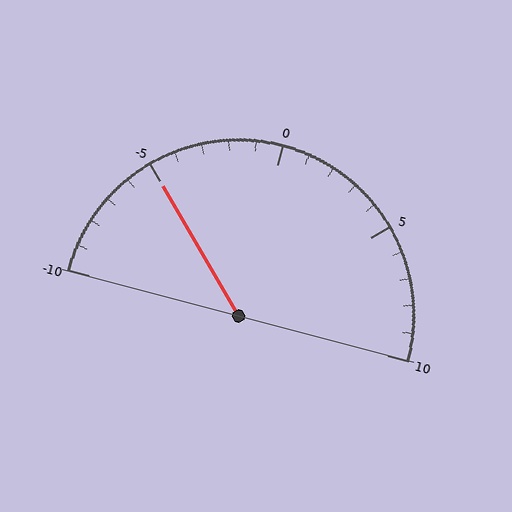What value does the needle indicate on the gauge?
The needle indicates approximately -5.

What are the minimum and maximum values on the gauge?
The gauge ranges from -10 to 10.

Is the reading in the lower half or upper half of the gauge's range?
The reading is in the lower half of the range (-10 to 10).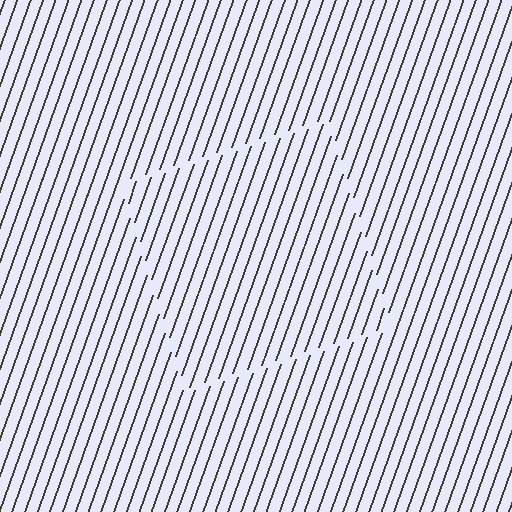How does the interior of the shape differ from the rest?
The interior of the shape contains the same grating, shifted by half a period — the contour is defined by the phase discontinuity where line-ends from the inner and outer gratings abut.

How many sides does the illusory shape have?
4 sides — the line-ends trace a square.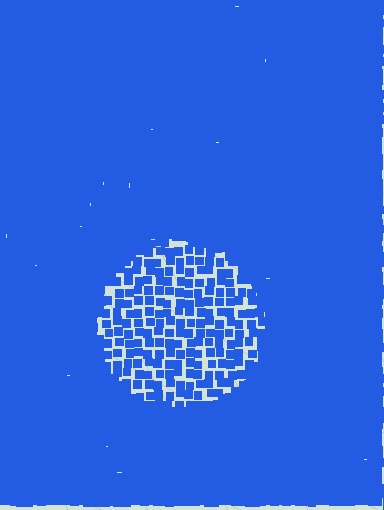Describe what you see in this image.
The image contains small blue elements arranged at two different densities. A circle-shaped region is visible where the elements are less densely packed than the surrounding area.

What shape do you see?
I see a circle.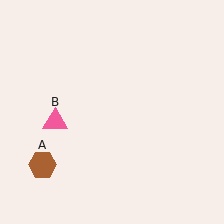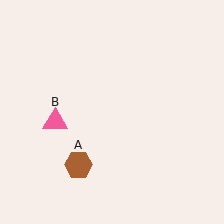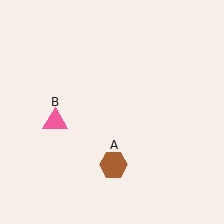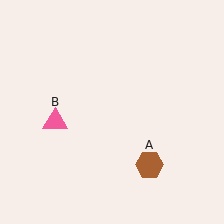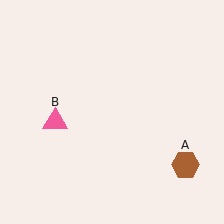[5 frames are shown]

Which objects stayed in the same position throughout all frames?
Pink triangle (object B) remained stationary.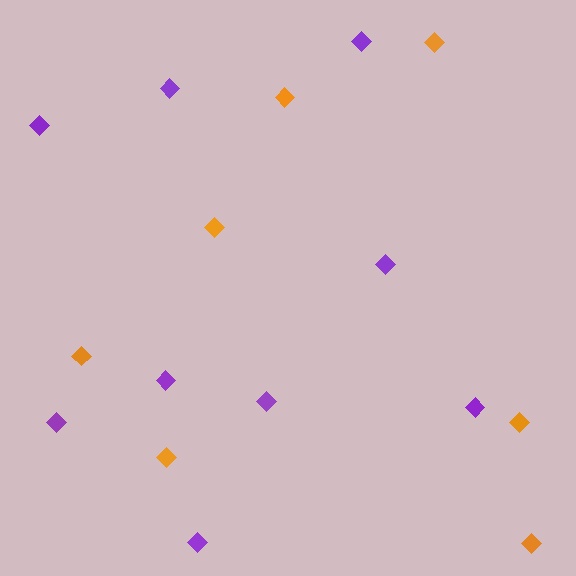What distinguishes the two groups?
There are 2 groups: one group of purple diamonds (9) and one group of orange diamonds (7).